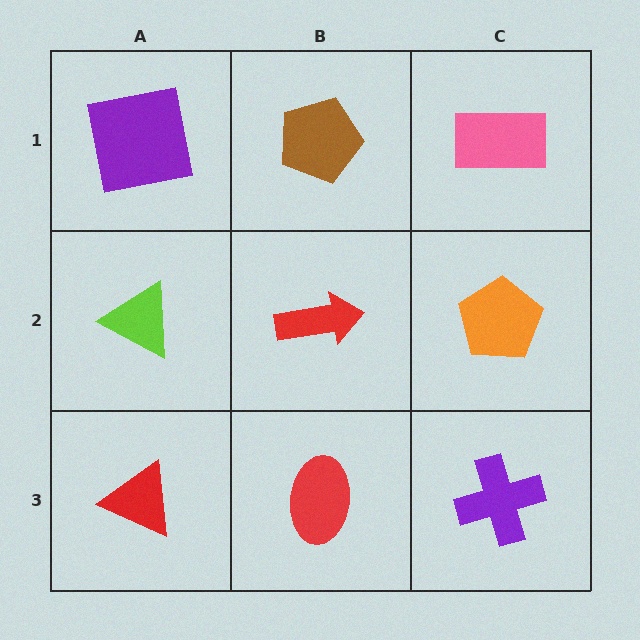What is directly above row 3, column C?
An orange pentagon.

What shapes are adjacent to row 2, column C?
A pink rectangle (row 1, column C), a purple cross (row 3, column C), a red arrow (row 2, column B).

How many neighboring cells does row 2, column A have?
3.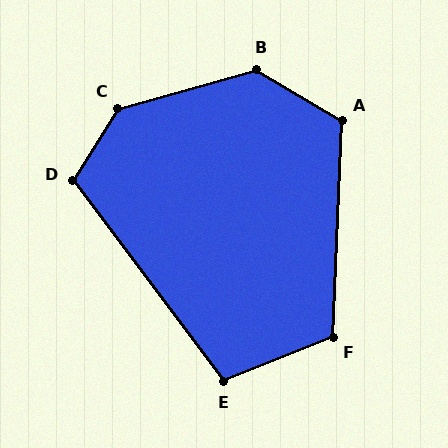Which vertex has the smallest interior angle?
E, at approximately 105 degrees.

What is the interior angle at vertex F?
Approximately 114 degrees (obtuse).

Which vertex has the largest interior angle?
C, at approximately 137 degrees.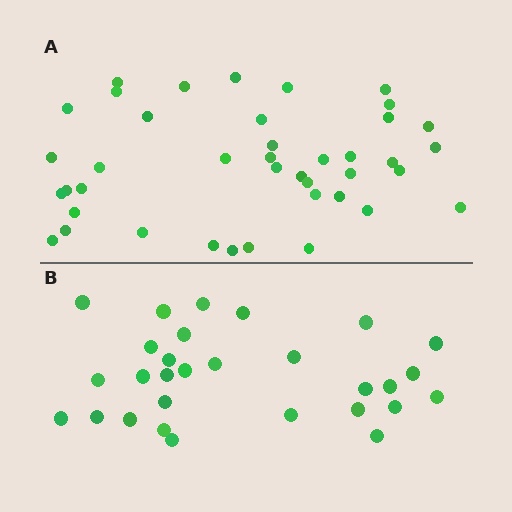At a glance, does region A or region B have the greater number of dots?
Region A (the top region) has more dots.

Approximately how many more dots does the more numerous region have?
Region A has roughly 12 or so more dots than region B.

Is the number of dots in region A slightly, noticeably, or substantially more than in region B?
Region A has noticeably more, but not dramatically so. The ratio is roughly 1.4 to 1.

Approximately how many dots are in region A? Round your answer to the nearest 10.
About 40 dots. (The exact count is 41, which rounds to 40.)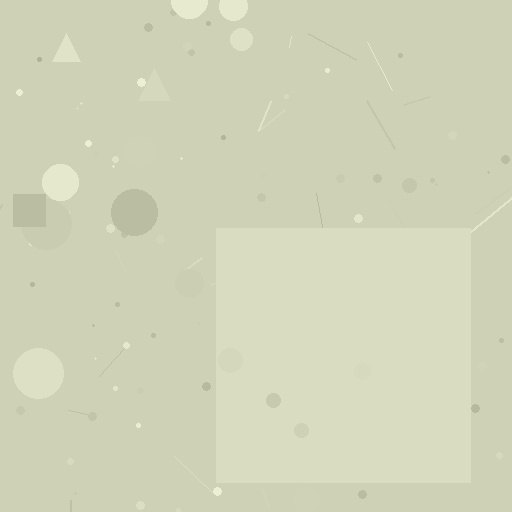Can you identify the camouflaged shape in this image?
The camouflaged shape is a square.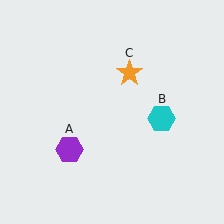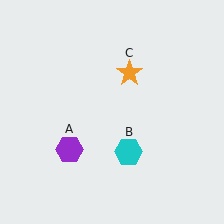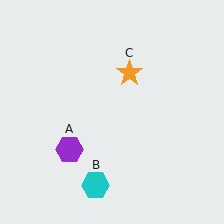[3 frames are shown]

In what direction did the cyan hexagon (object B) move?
The cyan hexagon (object B) moved down and to the left.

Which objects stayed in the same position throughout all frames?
Purple hexagon (object A) and orange star (object C) remained stationary.